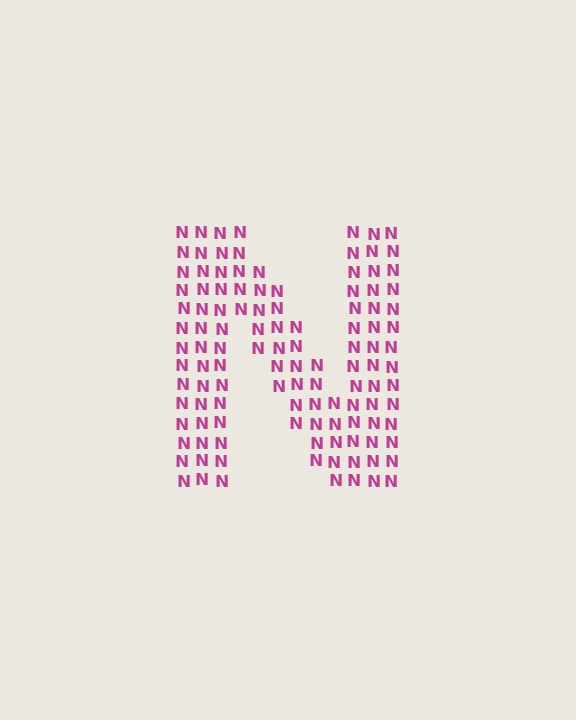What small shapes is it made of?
It is made of small letter N's.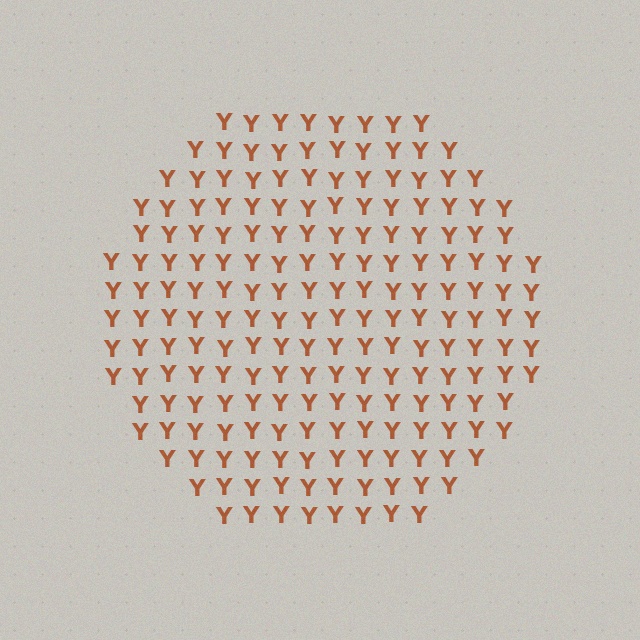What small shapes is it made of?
It is made of small letter Y's.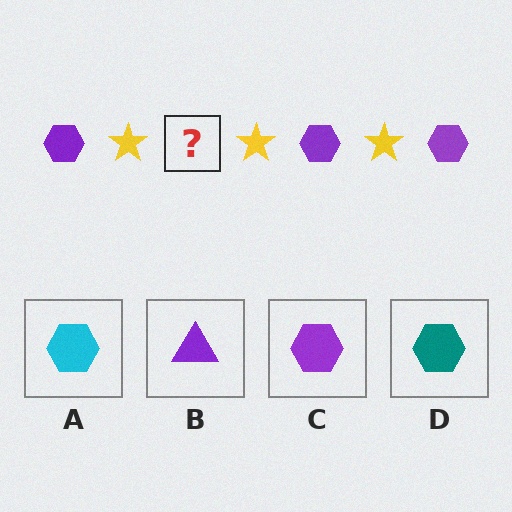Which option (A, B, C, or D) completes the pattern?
C.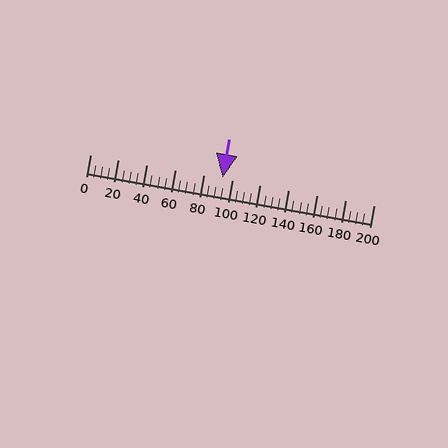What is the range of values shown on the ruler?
The ruler shows values from 0 to 200.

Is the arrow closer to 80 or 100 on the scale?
The arrow is closer to 100.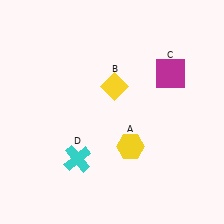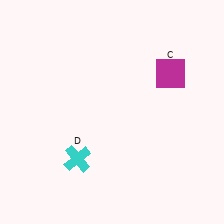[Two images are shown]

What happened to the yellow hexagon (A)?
The yellow hexagon (A) was removed in Image 2. It was in the bottom-right area of Image 1.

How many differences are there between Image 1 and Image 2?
There are 2 differences between the two images.